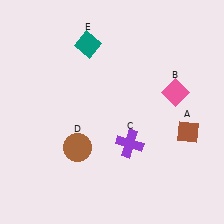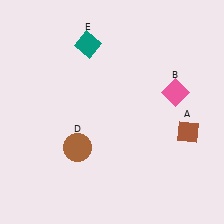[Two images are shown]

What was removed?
The purple cross (C) was removed in Image 2.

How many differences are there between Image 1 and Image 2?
There is 1 difference between the two images.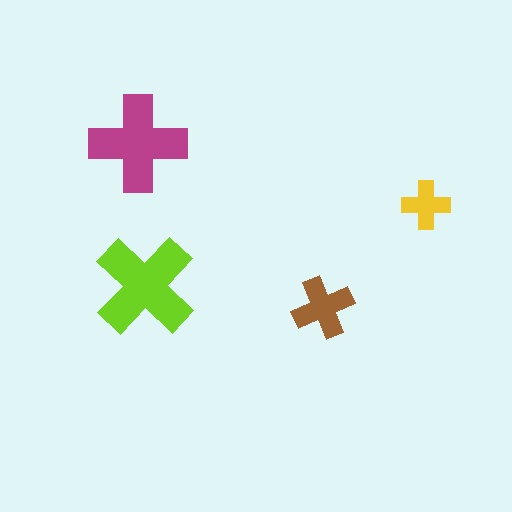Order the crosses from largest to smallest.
the lime one, the magenta one, the brown one, the yellow one.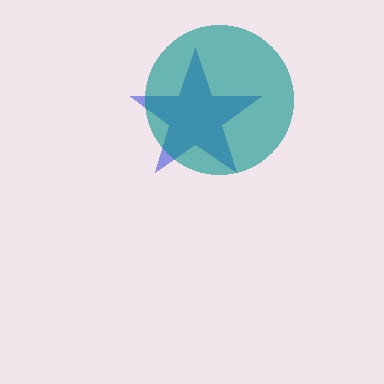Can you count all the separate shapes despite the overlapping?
Yes, there are 2 separate shapes.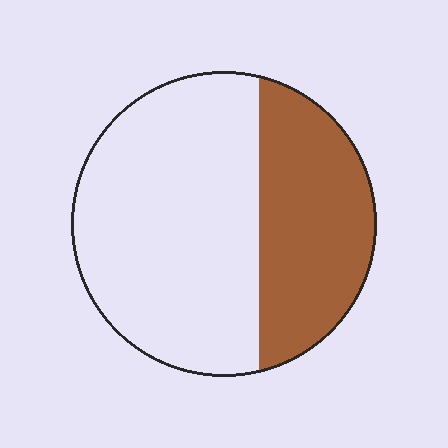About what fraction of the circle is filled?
About three eighths (3/8).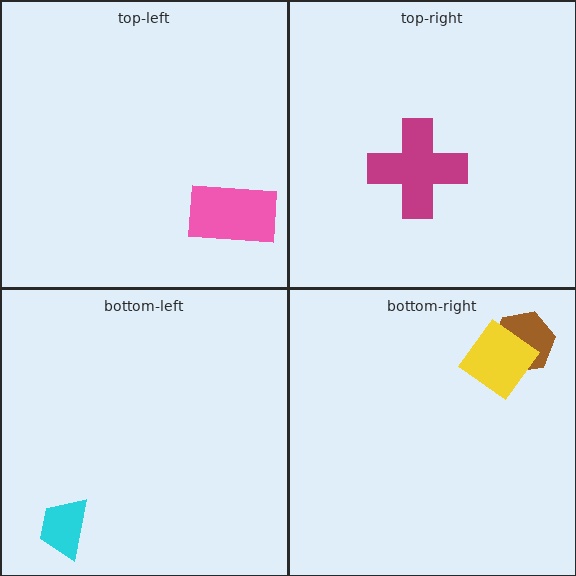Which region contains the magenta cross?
The top-right region.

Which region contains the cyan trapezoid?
The bottom-left region.